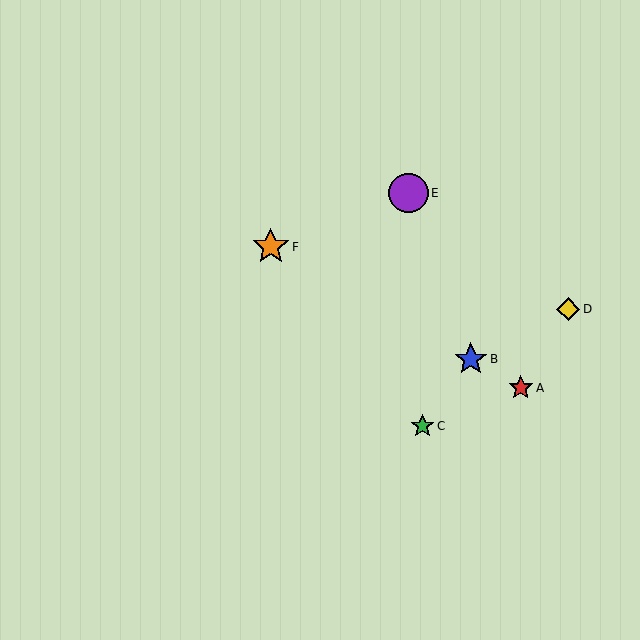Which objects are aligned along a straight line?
Objects A, B, F are aligned along a straight line.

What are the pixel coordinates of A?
Object A is at (521, 388).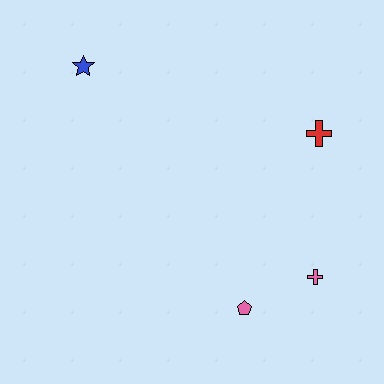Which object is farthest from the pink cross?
The blue star is farthest from the pink cross.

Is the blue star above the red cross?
Yes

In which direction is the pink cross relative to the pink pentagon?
The pink cross is to the right of the pink pentagon.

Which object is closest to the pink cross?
The pink pentagon is closest to the pink cross.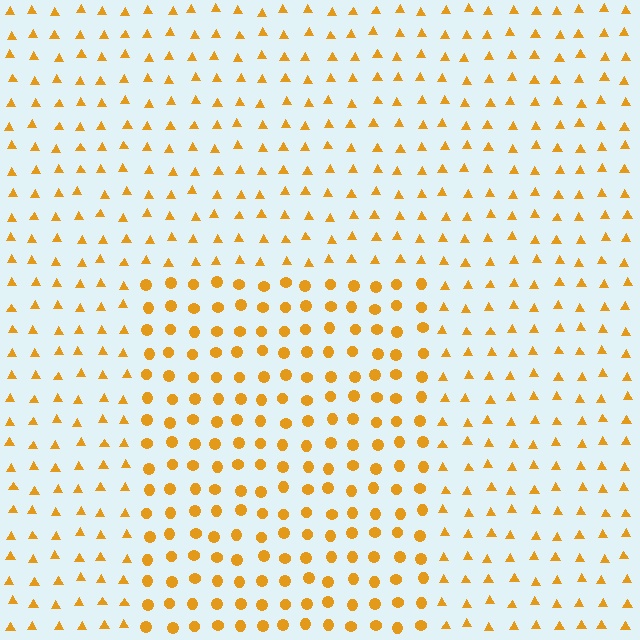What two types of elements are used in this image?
The image uses circles inside the rectangle region and triangles outside it.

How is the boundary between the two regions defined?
The boundary is defined by a change in element shape: circles inside vs. triangles outside. All elements share the same color and spacing.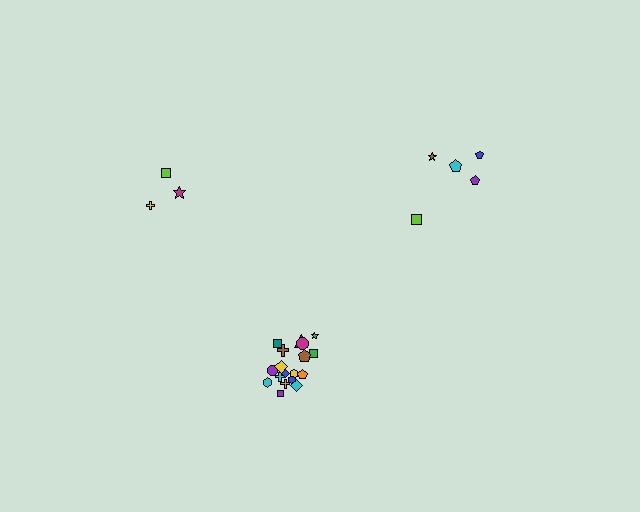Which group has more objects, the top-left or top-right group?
The top-right group.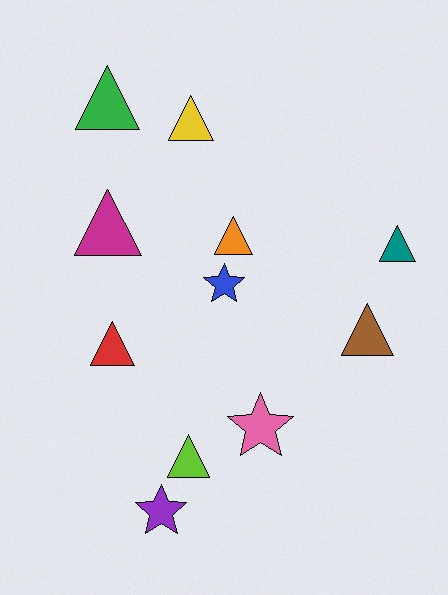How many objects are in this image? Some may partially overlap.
There are 11 objects.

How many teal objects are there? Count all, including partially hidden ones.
There is 1 teal object.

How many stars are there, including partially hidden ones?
There are 3 stars.